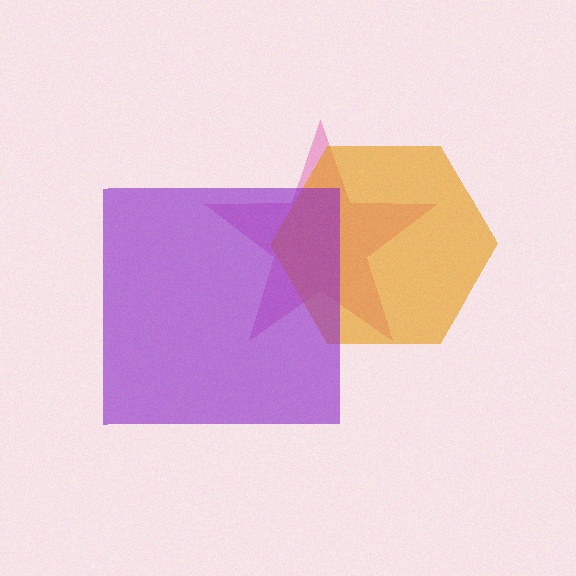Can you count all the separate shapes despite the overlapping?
Yes, there are 3 separate shapes.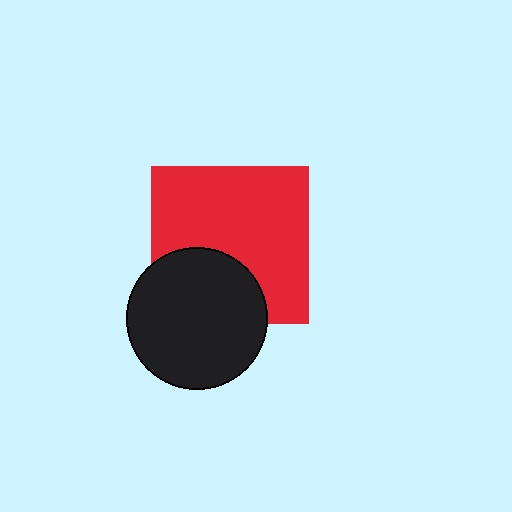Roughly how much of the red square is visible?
Most of it is visible (roughly 70%).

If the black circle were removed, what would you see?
You would see the complete red square.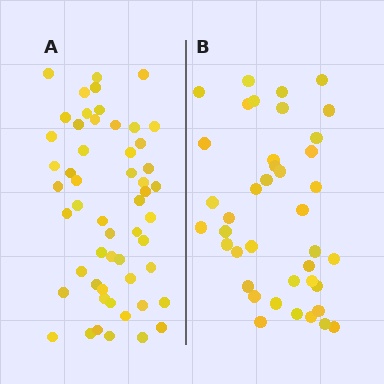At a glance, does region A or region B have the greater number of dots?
Region A (the left region) has more dots.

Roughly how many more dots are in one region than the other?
Region A has approximately 15 more dots than region B.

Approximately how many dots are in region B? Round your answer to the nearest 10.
About 40 dots.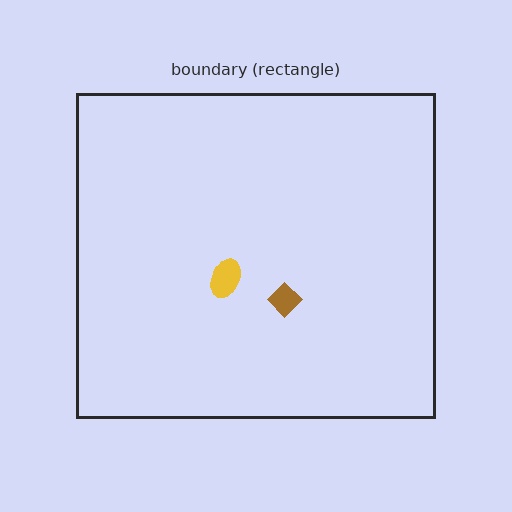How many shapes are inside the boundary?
2 inside, 0 outside.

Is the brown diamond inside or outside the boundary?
Inside.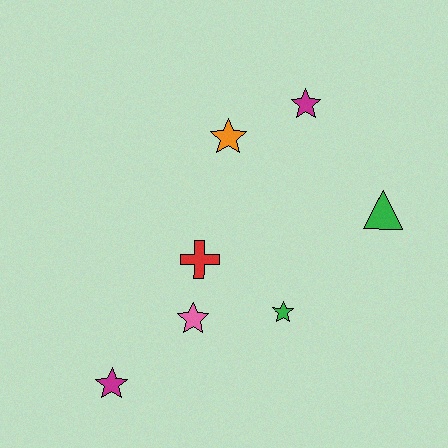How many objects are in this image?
There are 7 objects.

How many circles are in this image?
There are no circles.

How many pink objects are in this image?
There is 1 pink object.